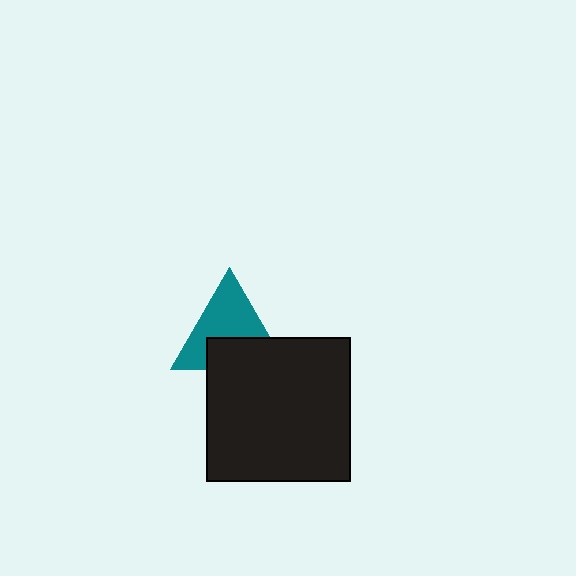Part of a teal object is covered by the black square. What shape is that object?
It is a triangle.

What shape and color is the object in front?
The object in front is a black square.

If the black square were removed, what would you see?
You would see the complete teal triangle.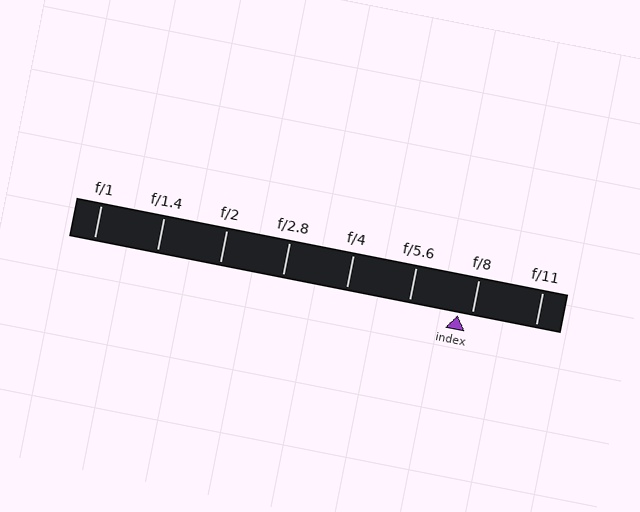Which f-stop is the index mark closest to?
The index mark is closest to f/8.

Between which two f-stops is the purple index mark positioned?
The index mark is between f/5.6 and f/8.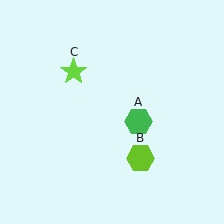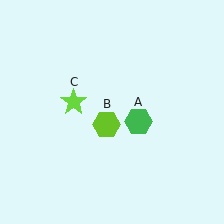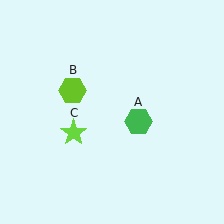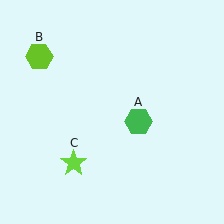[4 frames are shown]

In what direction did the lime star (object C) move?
The lime star (object C) moved down.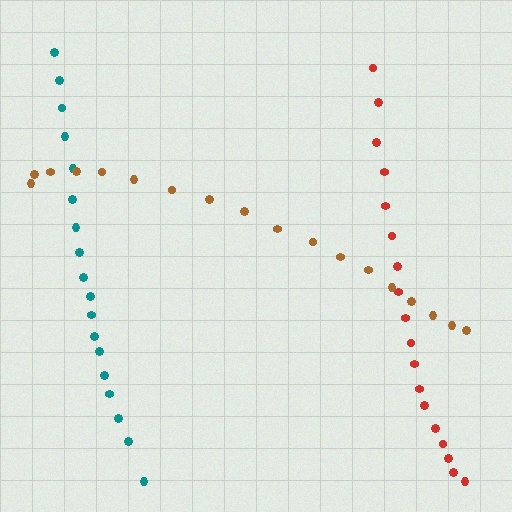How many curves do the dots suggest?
There are 3 distinct paths.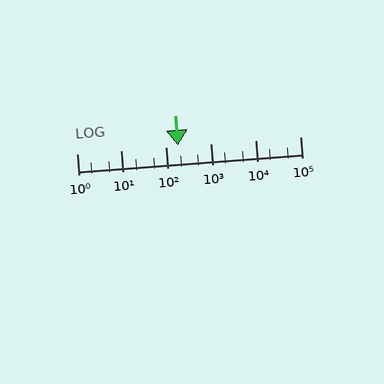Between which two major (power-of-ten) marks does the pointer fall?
The pointer is between 100 and 1000.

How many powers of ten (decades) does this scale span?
The scale spans 5 decades, from 1 to 100000.